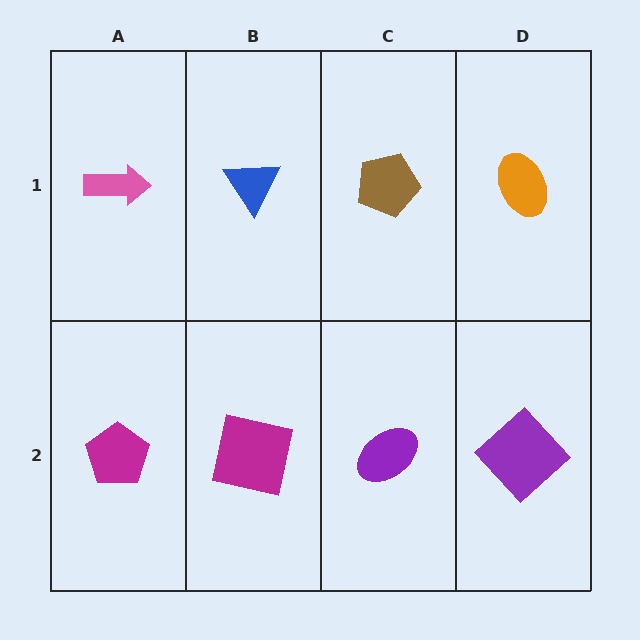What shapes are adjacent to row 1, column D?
A purple diamond (row 2, column D), a brown pentagon (row 1, column C).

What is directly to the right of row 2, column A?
A magenta square.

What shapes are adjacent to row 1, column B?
A magenta square (row 2, column B), a pink arrow (row 1, column A), a brown pentagon (row 1, column C).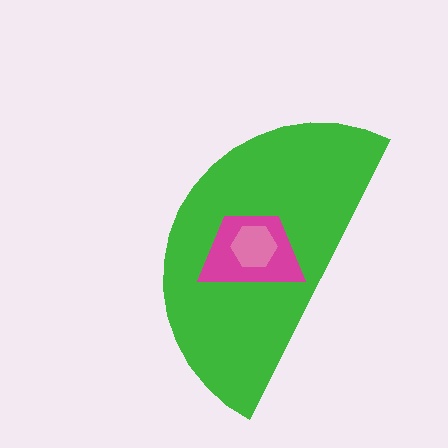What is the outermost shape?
The green semicircle.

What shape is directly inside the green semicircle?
The magenta trapezoid.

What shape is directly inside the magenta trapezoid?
The pink hexagon.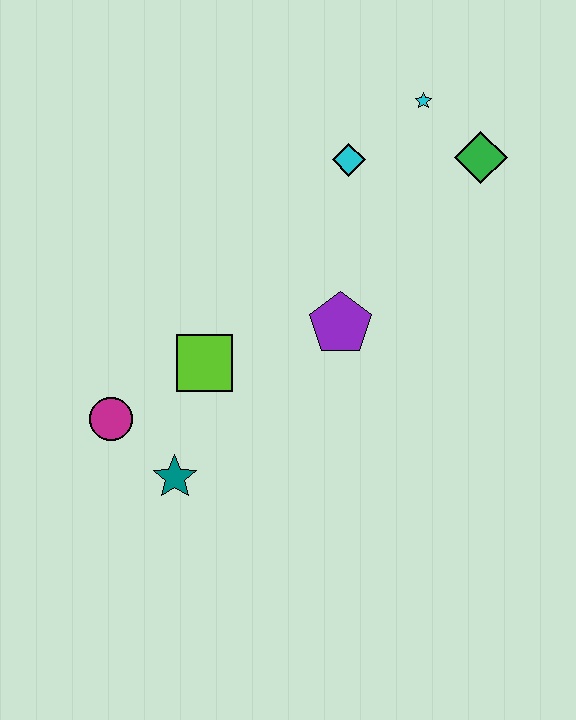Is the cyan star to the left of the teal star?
No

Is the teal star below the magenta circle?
Yes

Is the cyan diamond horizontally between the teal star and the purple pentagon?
No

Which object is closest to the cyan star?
The green diamond is closest to the cyan star.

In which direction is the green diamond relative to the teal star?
The green diamond is above the teal star.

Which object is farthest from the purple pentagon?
The magenta circle is farthest from the purple pentagon.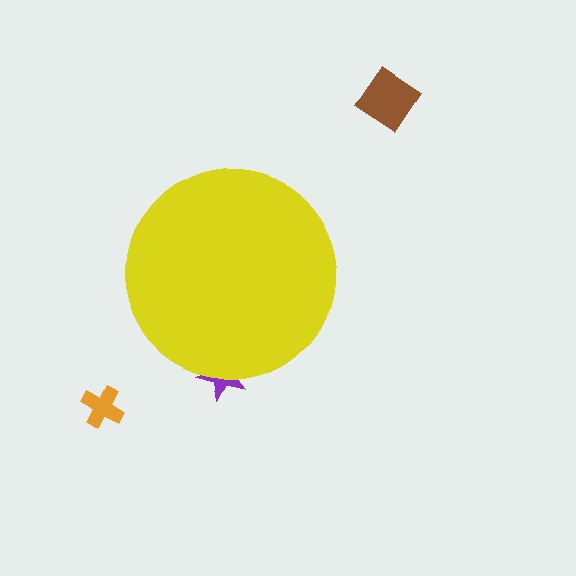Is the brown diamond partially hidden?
No, the brown diamond is fully visible.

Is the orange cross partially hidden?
No, the orange cross is fully visible.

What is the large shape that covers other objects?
A yellow circle.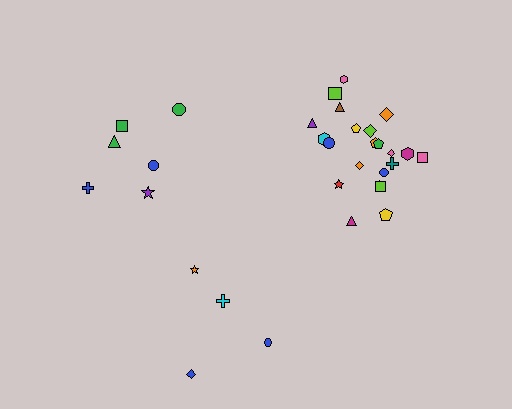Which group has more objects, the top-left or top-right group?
The top-right group.